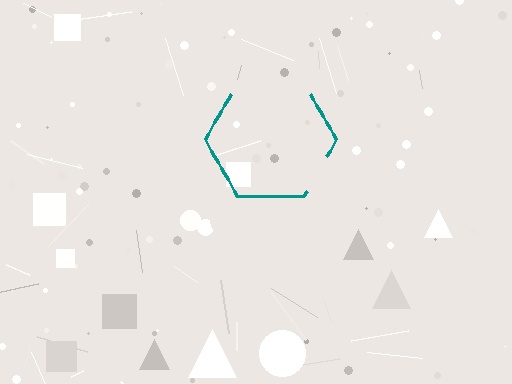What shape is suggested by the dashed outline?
The dashed outline suggests a hexagon.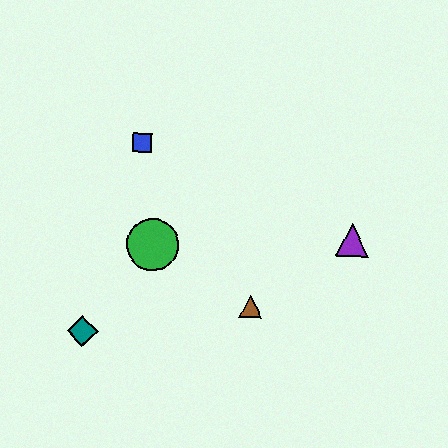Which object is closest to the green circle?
The blue square is closest to the green circle.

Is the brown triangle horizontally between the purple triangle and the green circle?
Yes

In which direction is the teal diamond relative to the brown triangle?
The teal diamond is to the left of the brown triangle.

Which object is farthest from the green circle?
The purple triangle is farthest from the green circle.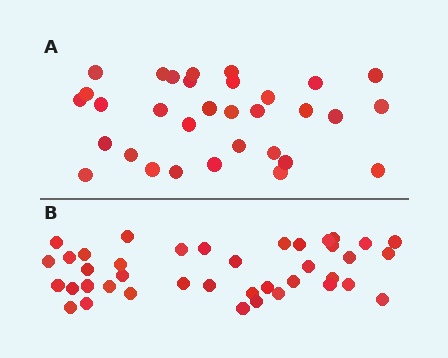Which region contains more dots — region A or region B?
Region B (the bottom region) has more dots.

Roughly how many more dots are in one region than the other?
Region B has roughly 8 or so more dots than region A.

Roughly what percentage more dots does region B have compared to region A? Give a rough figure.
About 25% more.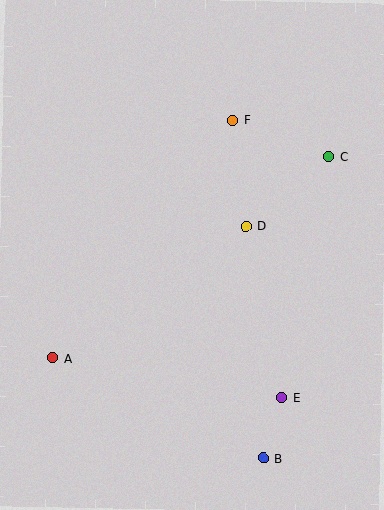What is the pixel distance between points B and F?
The distance between B and F is 340 pixels.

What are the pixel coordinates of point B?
Point B is at (263, 458).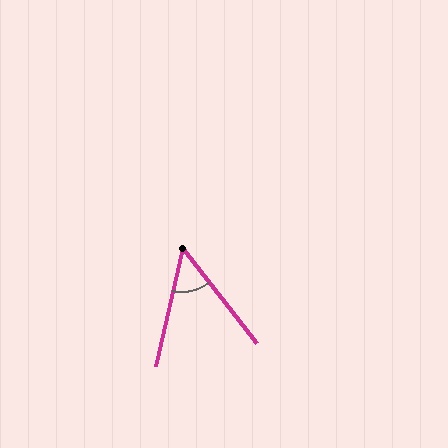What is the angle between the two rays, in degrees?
Approximately 51 degrees.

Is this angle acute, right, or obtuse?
It is acute.